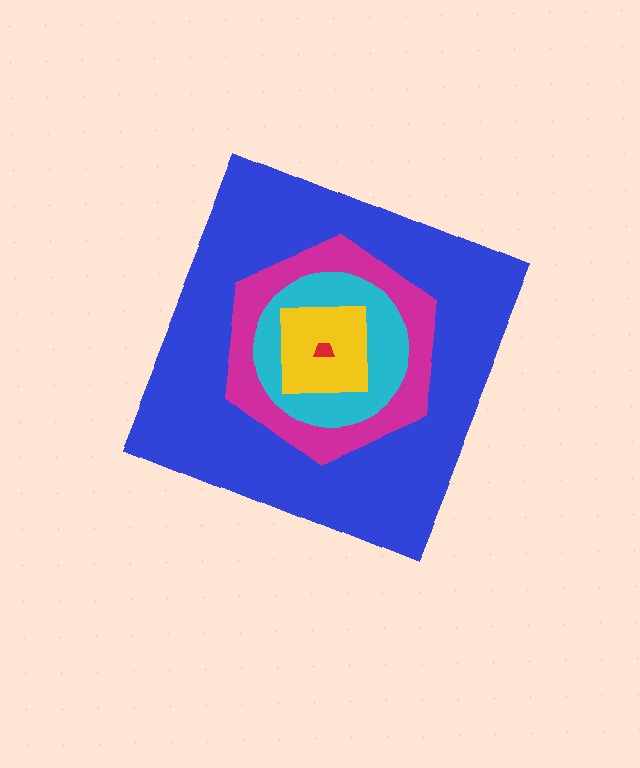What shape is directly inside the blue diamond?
The magenta hexagon.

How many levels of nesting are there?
5.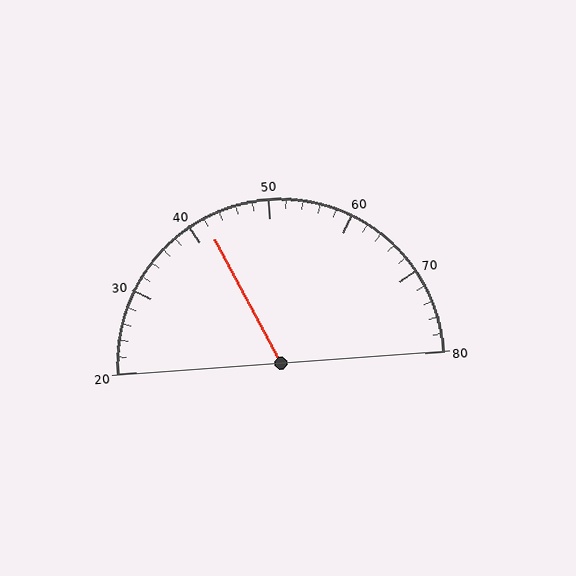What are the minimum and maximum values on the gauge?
The gauge ranges from 20 to 80.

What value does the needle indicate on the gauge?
The needle indicates approximately 42.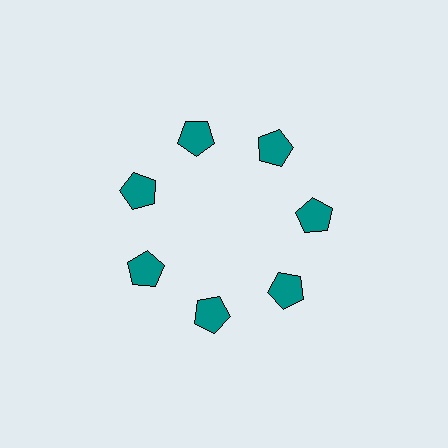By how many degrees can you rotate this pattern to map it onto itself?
The pattern maps onto itself every 51 degrees of rotation.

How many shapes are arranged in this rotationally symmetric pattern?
There are 7 shapes, arranged in 7 groups of 1.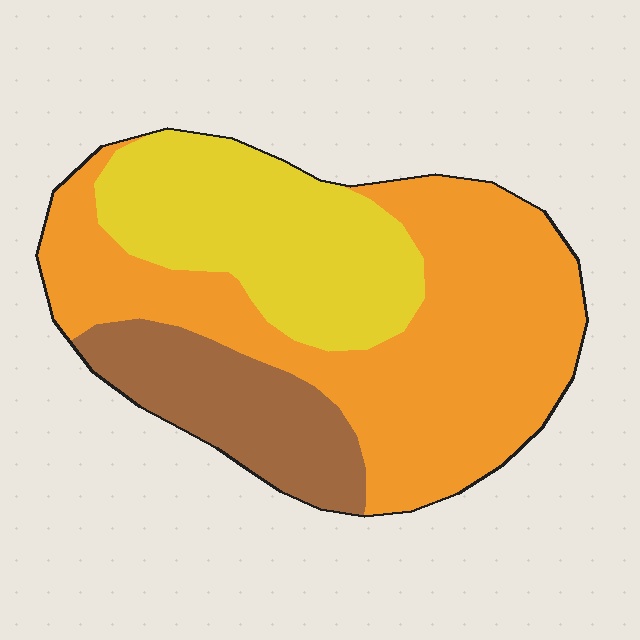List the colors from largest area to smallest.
From largest to smallest: orange, yellow, brown.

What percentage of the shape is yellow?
Yellow covers 30% of the shape.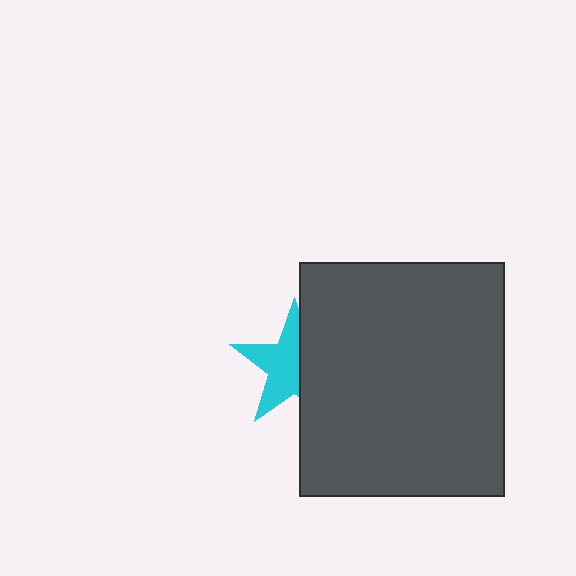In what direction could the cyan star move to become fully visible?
The cyan star could move left. That would shift it out from behind the dark gray rectangle entirely.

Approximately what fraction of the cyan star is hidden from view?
Roughly 42% of the cyan star is hidden behind the dark gray rectangle.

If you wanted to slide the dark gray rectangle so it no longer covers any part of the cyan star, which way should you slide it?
Slide it right — that is the most direct way to separate the two shapes.